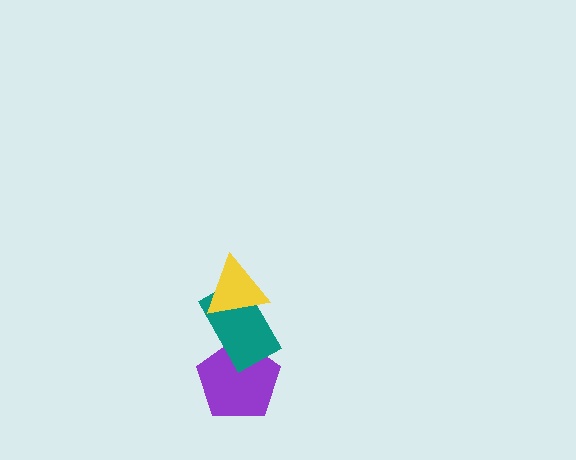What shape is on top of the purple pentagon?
The teal rectangle is on top of the purple pentagon.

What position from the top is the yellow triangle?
The yellow triangle is 1st from the top.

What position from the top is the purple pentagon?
The purple pentagon is 3rd from the top.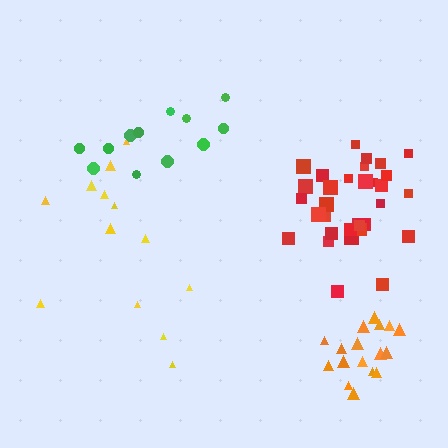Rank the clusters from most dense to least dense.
orange, red, green, yellow.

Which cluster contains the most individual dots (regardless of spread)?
Red (33).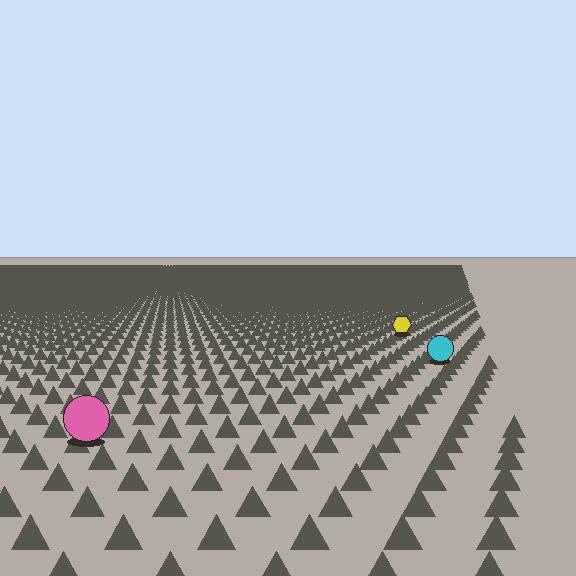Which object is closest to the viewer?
The pink circle is closest. The texture marks near it are larger and more spread out.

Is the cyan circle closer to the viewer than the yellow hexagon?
Yes. The cyan circle is closer — you can tell from the texture gradient: the ground texture is coarser near it.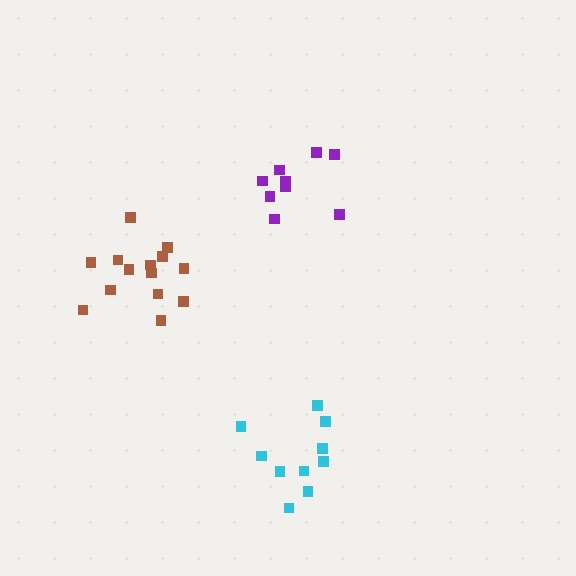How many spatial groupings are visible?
There are 3 spatial groupings.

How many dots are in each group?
Group 1: 14 dots, Group 2: 9 dots, Group 3: 10 dots (33 total).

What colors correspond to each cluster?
The clusters are colored: brown, purple, cyan.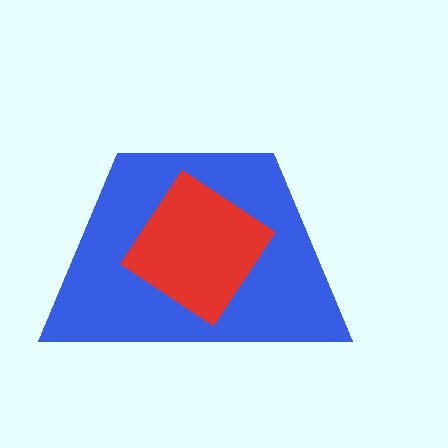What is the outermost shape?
The blue trapezoid.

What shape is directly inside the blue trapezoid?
The red diamond.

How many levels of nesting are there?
2.